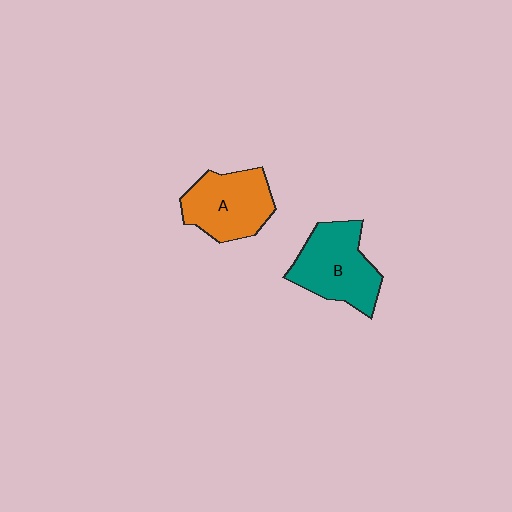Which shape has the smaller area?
Shape A (orange).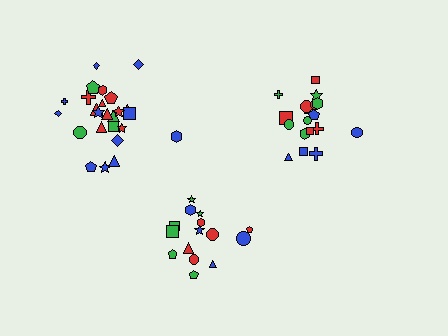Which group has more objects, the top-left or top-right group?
The top-left group.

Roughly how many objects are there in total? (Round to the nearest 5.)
Roughly 60 objects in total.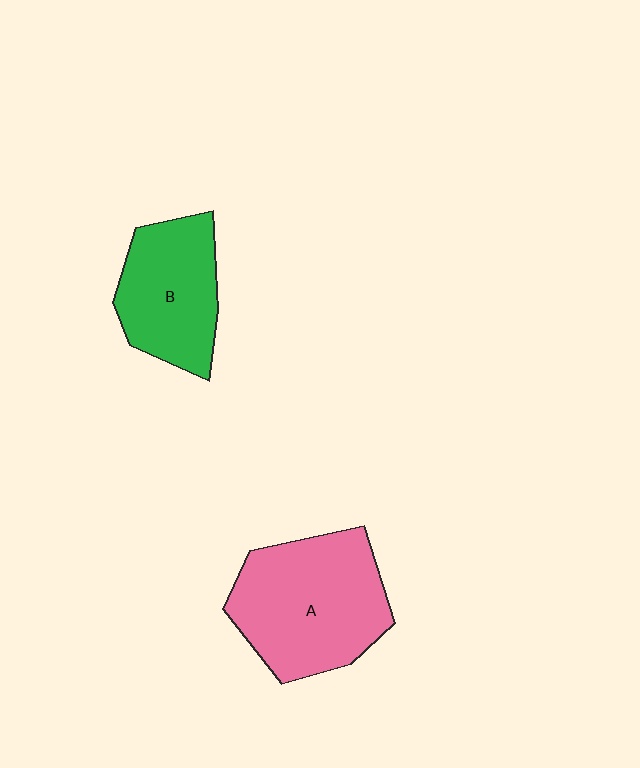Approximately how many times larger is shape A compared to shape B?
Approximately 1.4 times.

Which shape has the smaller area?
Shape B (green).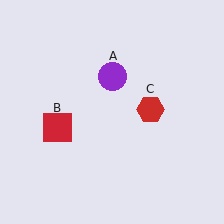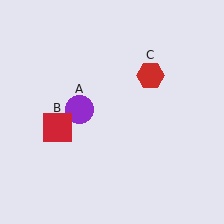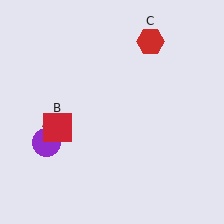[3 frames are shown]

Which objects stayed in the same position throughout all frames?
Red square (object B) remained stationary.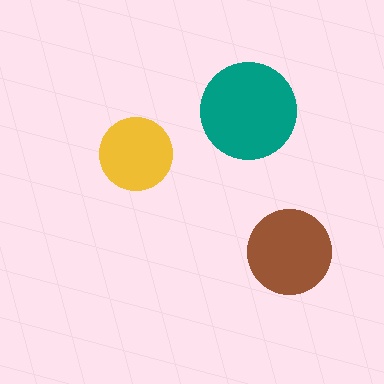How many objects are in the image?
There are 3 objects in the image.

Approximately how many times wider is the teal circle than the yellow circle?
About 1.5 times wider.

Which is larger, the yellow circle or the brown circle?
The brown one.